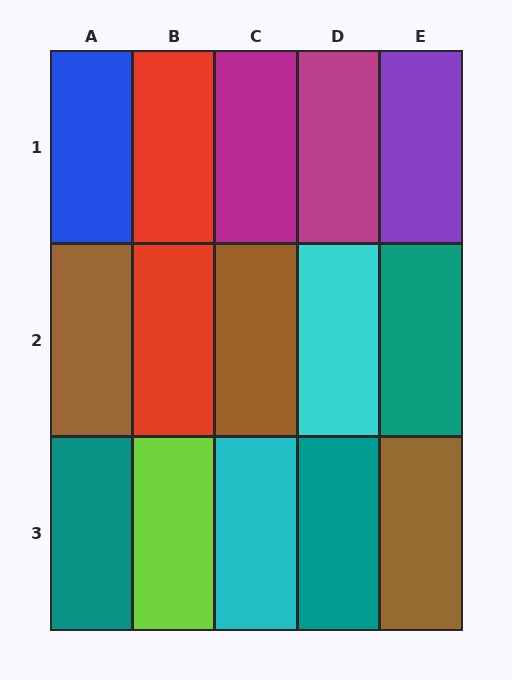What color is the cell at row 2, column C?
Brown.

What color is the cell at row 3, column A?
Teal.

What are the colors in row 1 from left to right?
Blue, red, magenta, magenta, purple.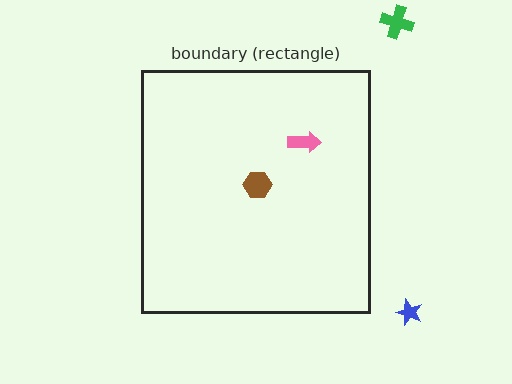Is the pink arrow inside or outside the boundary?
Inside.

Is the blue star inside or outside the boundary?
Outside.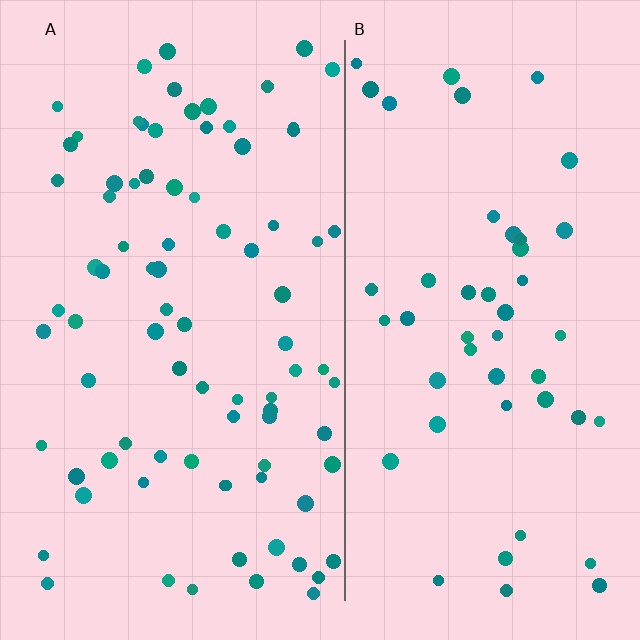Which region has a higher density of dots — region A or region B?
A (the left).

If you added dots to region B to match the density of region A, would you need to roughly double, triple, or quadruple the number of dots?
Approximately double.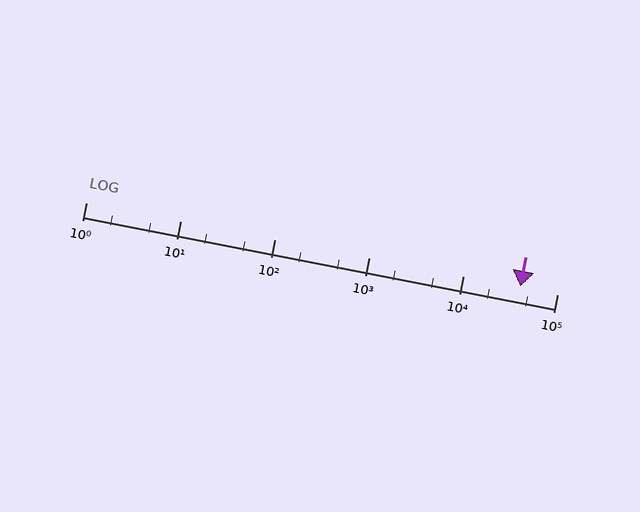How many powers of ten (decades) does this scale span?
The scale spans 5 decades, from 1 to 100000.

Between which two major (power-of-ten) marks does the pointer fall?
The pointer is between 10000 and 100000.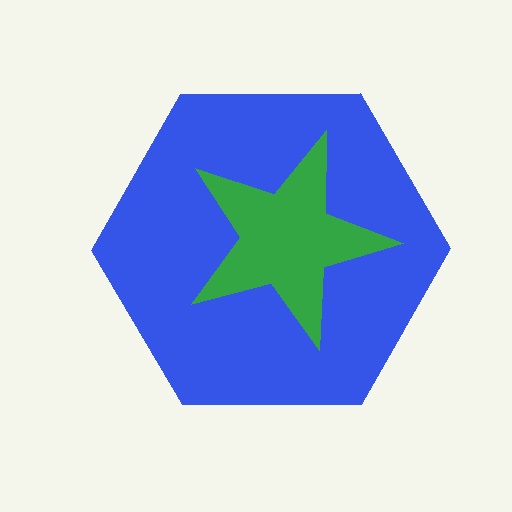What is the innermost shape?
The green star.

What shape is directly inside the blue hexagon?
The green star.